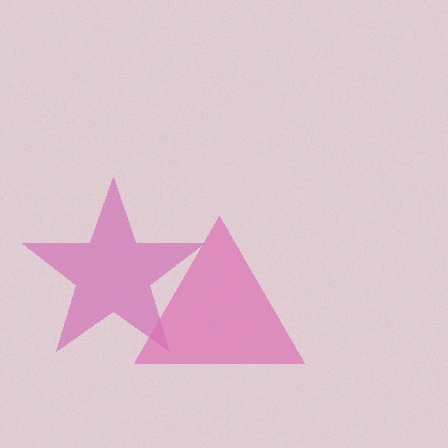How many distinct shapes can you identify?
There are 2 distinct shapes: a magenta star, a pink triangle.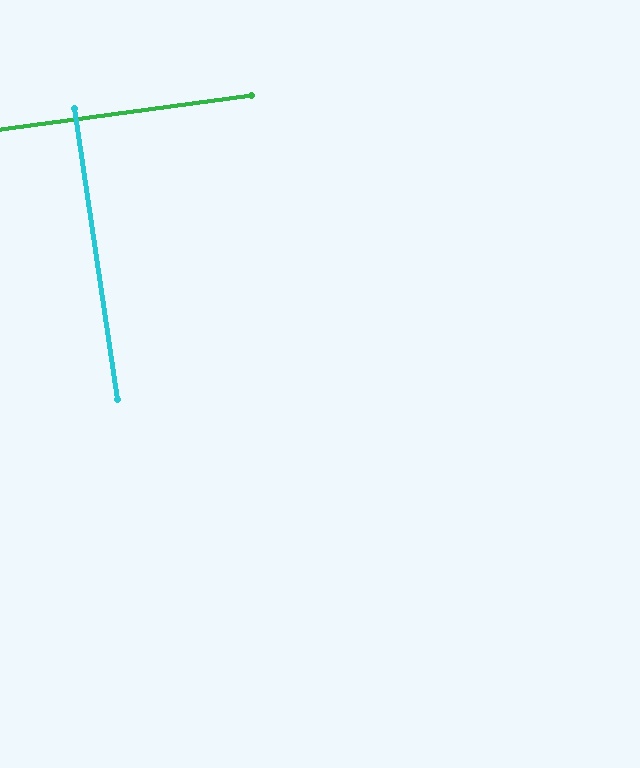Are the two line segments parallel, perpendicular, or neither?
Perpendicular — they meet at approximately 89°.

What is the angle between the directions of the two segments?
Approximately 89 degrees.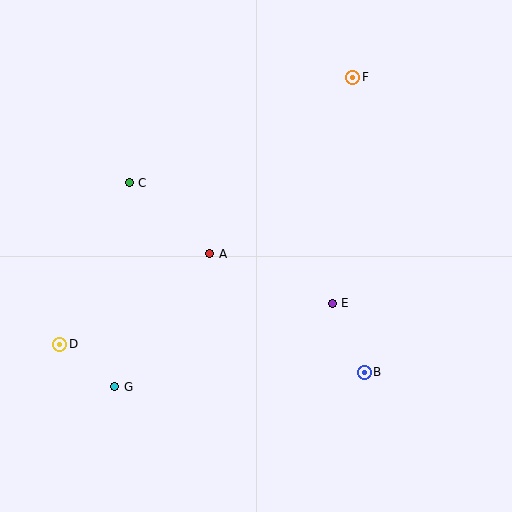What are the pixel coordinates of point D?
Point D is at (60, 344).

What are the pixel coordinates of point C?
Point C is at (129, 183).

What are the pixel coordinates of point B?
Point B is at (364, 372).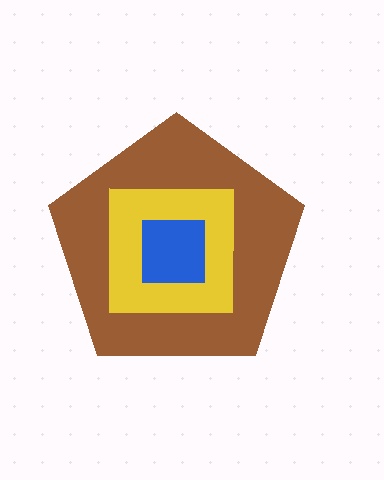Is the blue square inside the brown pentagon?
Yes.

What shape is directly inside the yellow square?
The blue square.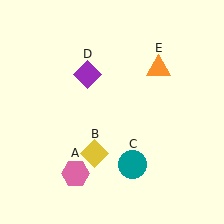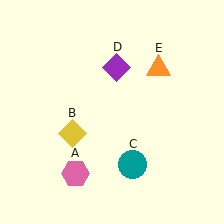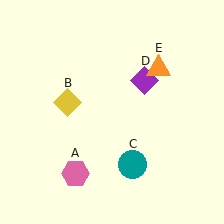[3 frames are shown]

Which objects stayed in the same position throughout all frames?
Pink hexagon (object A) and teal circle (object C) and orange triangle (object E) remained stationary.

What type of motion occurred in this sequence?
The yellow diamond (object B), purple diamond (object D) rotated clockwise around the center of the scene.